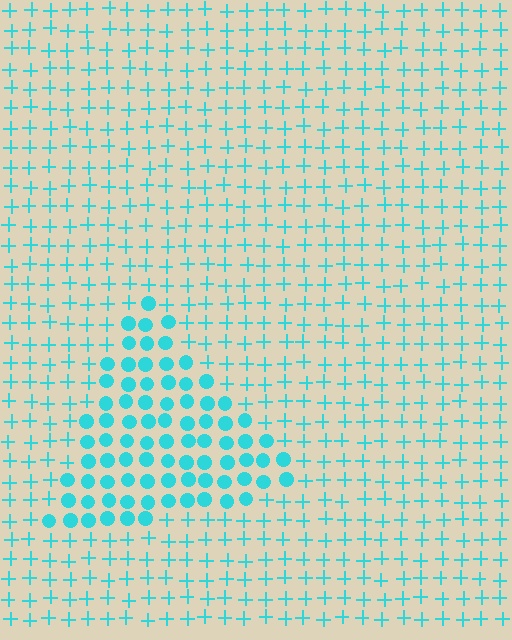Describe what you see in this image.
The image is filled with small cyan elements arranged in a uniform grid. A triangle-shaped region contains circles, while the surrounding area contains plus signs. The boundary is defined purely by the change in element shape.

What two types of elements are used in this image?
The image uses circles inside the triangle region and plus signs outside it.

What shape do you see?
I see a triangle.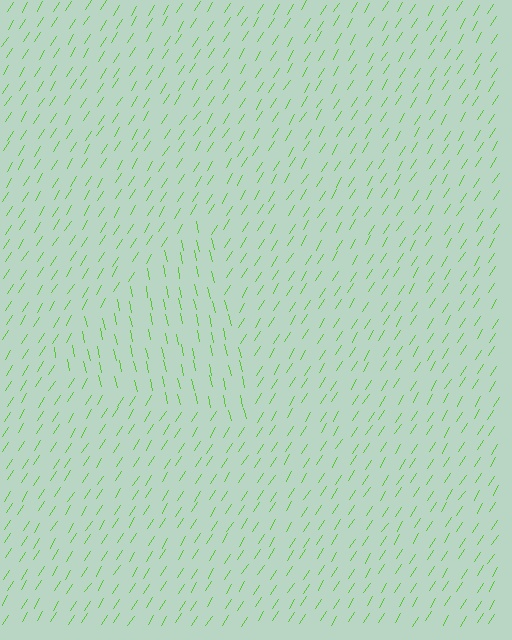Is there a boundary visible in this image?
Yes, there is a texture boundary formed by a change in line orientation.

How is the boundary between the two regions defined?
The boundary is defined purely by a change in line orientation (approximately 45 degrees difference). All lines are the same color and thickness.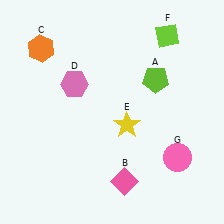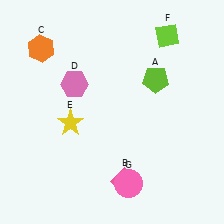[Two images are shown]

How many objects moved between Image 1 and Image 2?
2 objects moved between the two images.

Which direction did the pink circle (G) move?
The pink circle (G) moved left.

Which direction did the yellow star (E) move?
The yellow star (E) moved left.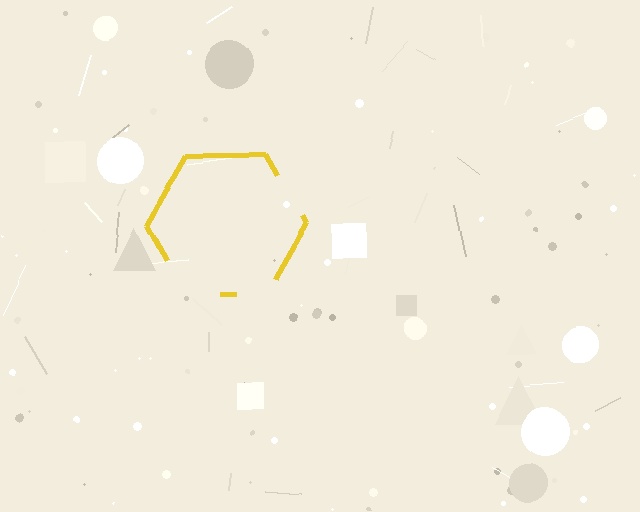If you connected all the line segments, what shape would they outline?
They would outline a hexagon.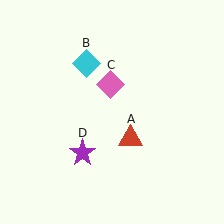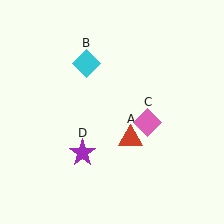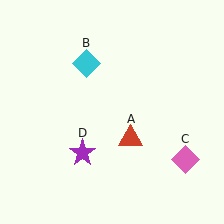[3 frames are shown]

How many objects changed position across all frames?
1 object changed position: pink diamond (object C).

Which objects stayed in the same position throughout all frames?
Red triangle (object A) and cyan diamond (object B) and purple star (object D) remained stationary.